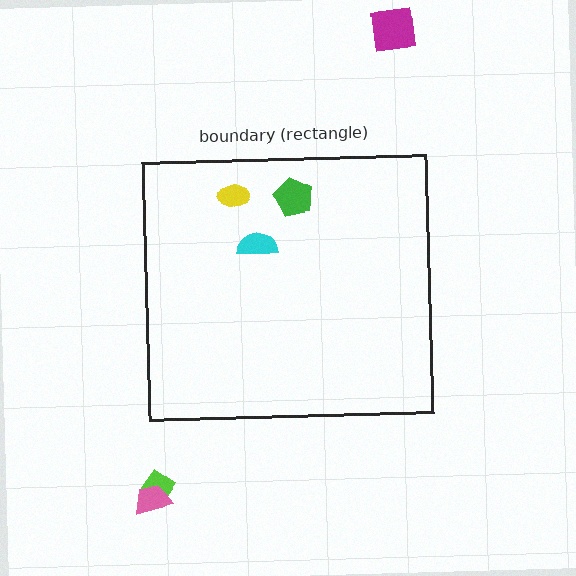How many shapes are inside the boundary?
3 inside, 3 outside.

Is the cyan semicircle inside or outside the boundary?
Inside.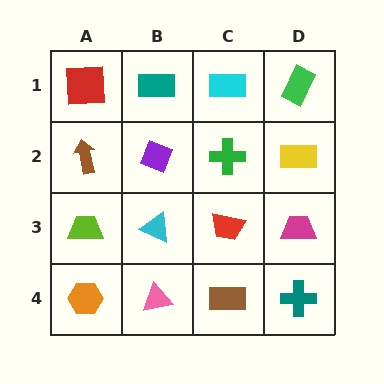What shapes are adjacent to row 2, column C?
A cyan rectangle (row 1, column C), a red trapezoid (row 3, column C), a purple diamond (row 2, column B), a yellow rectangle (row 2, column D).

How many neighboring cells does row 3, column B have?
4.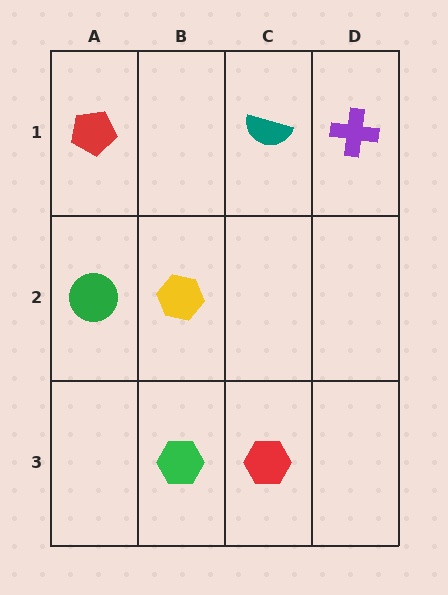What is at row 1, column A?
A red pentagon.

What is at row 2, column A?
A green circle.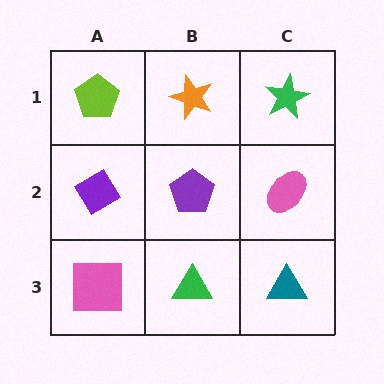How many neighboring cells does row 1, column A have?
2.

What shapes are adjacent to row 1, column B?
A purple pentagon (row 2, column B), a lime pentagon (row 1, column A), a green star (row 1, column C).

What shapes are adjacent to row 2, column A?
A lime pentagon (row 1, column A), a pink square (row 3, column A), a purple pentagon (row 2, column B).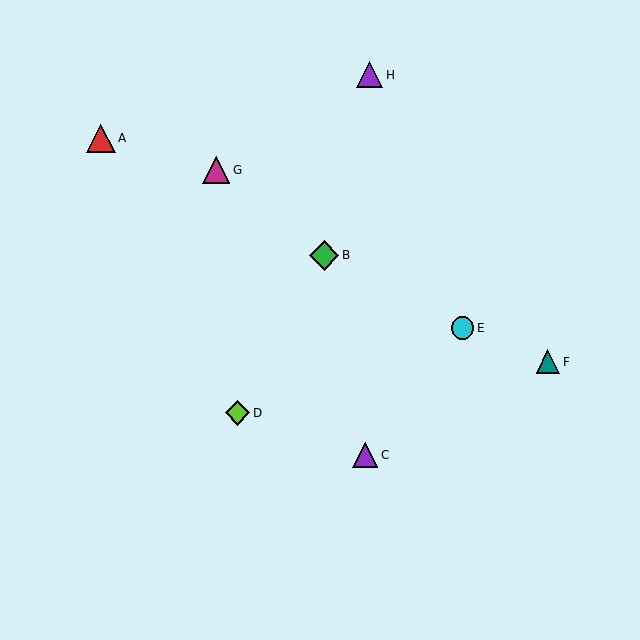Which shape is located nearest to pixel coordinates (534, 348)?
The teal triangle (labeled F) at (548, 362) is nearest to that location.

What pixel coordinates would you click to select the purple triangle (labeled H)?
Click at (370, 75) to select the purple triangle H.